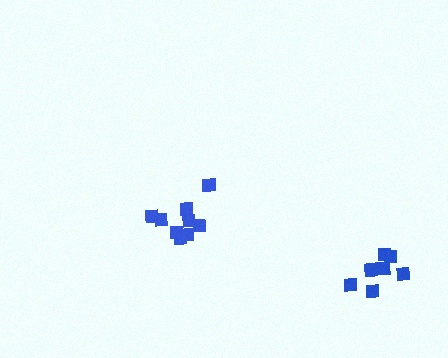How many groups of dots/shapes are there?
There are 2 groups.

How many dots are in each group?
Group 1: 8 dots, Group 2: 9 dots (17 total).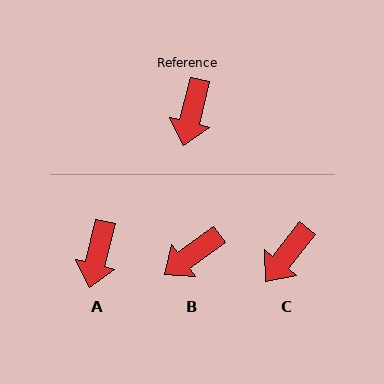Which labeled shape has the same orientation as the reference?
A.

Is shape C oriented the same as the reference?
No, it is off by about 24 degrees.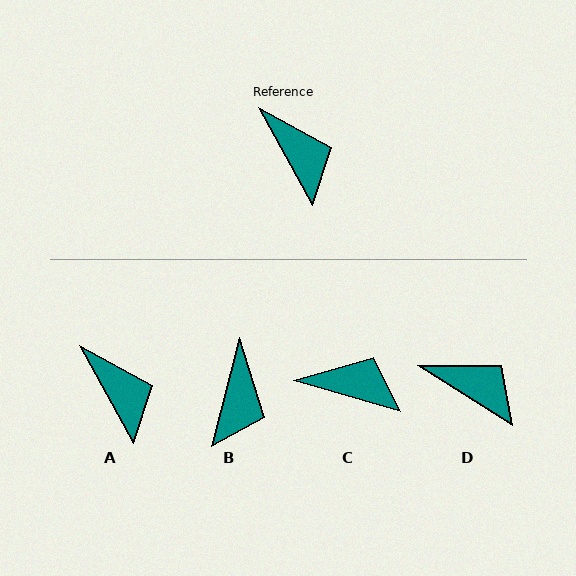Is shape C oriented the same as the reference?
No, it is off by about 45 degrees.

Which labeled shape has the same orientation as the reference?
A.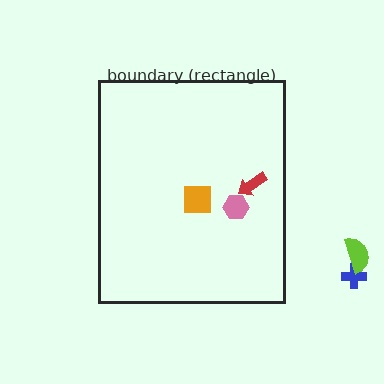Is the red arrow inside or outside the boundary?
Inside.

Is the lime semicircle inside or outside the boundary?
Outside.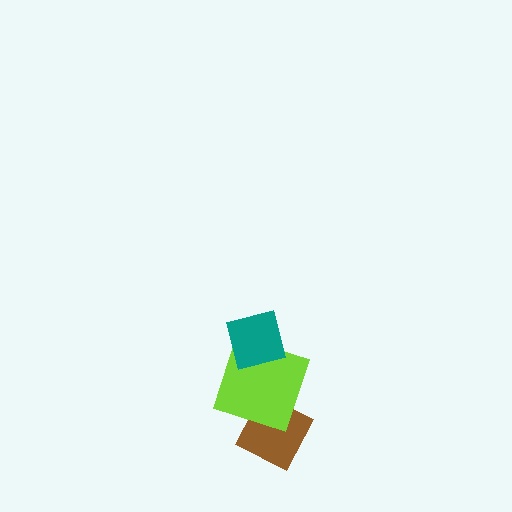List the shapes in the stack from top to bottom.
From top to bottom: the teal square, the lime square, the brown diamond.